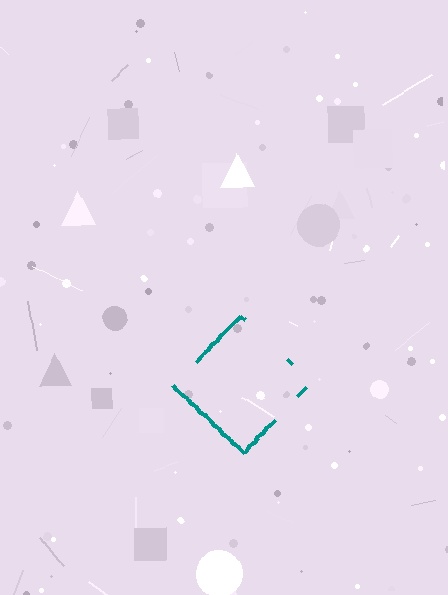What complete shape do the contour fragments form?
The contour fragments form a diamond.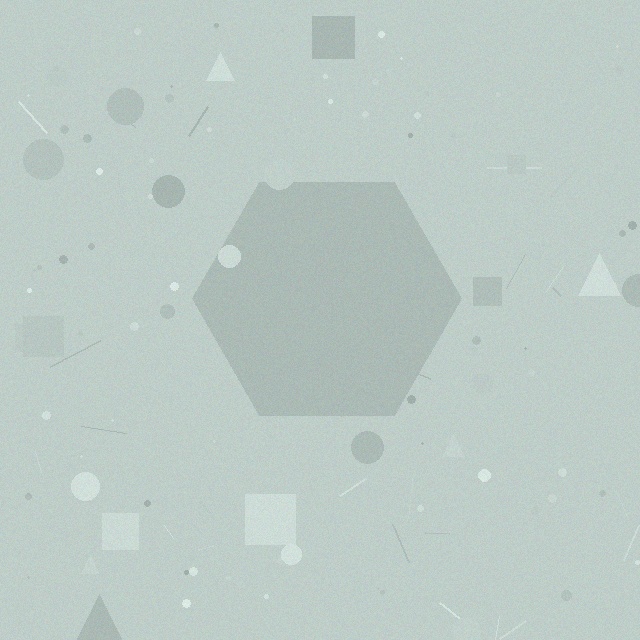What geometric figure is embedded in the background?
A hexagon is embedded in the background.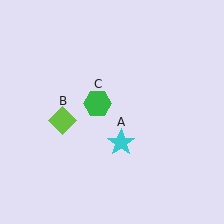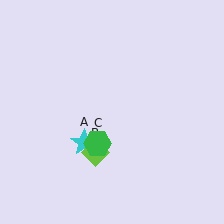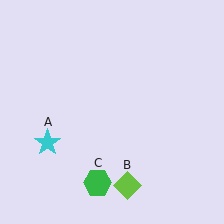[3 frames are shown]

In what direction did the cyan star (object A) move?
The cyan star (object A) moved left.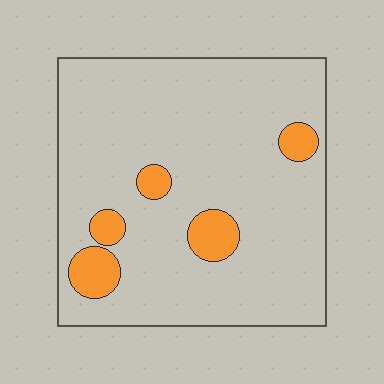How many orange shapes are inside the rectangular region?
5.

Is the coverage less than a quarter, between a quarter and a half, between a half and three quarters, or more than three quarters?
Less than a quarter.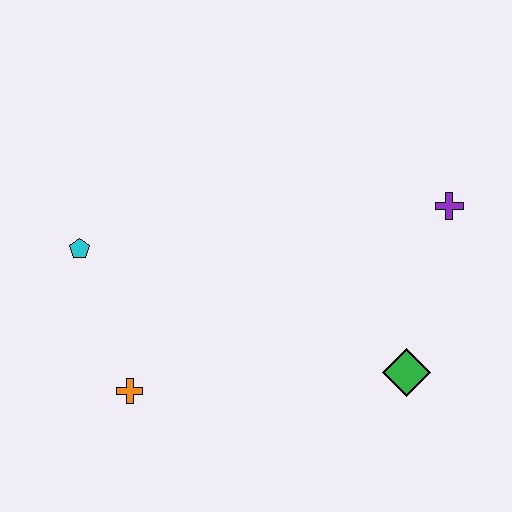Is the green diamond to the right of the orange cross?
Yes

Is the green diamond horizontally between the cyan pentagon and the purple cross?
Yes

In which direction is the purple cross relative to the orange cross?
The purple cross is to the right of the orange cross.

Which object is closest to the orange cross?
The cyan pentagon is closest to the orange cross.